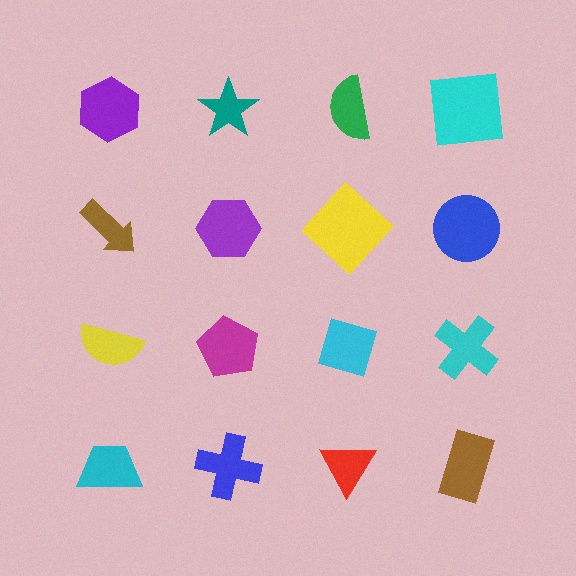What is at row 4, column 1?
A cyan trapezoid.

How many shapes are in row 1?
4 shapes.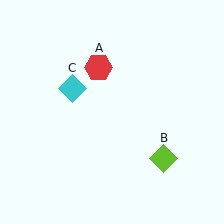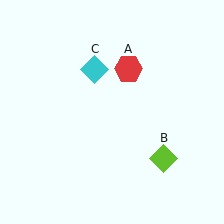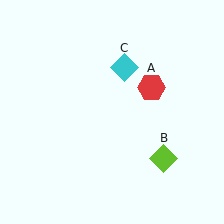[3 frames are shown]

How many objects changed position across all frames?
2 objects changed position: red hexagon (object A), cyan diamond (object C).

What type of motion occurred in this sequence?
The red hexagon (object A), cyan diamond (object C) rotated clockwise around the center of the scene.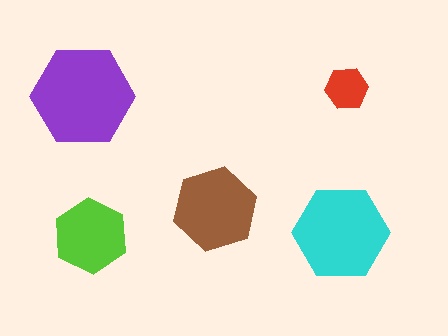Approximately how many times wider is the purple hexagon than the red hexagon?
About 2.5 times wider.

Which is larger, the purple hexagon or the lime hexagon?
The purple one.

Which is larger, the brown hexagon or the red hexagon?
The brown one.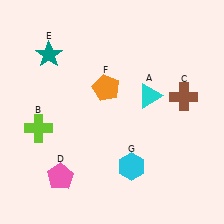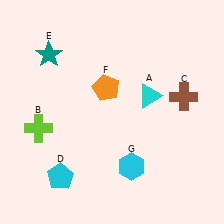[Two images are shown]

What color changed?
The pentagon (D) changed from pink in Image 1 to cyan in Image 2.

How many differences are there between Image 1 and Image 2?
There is 1 difference between the two images.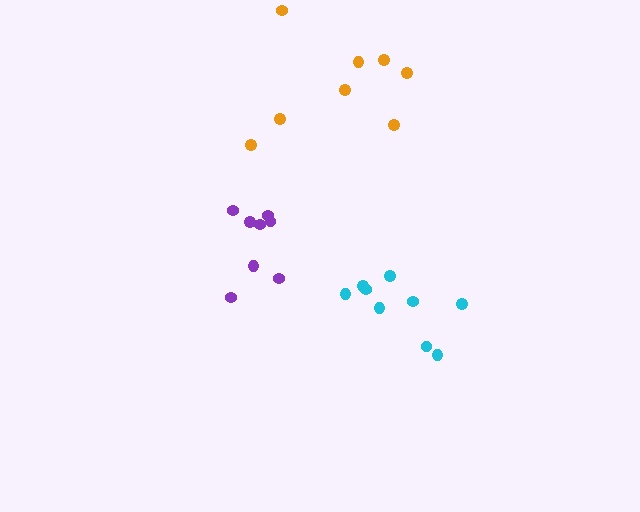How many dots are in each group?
Group 1: 8 dots, Group 2: 9 dots, Group 3: 8 dots (25 total).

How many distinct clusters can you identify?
There are 3 distinct clusters.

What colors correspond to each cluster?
The clusters are colored: orange, cyan, purple.